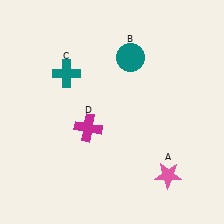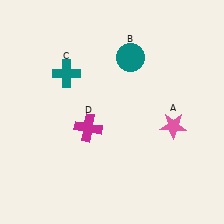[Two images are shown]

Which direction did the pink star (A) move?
The pink star (A) moved up.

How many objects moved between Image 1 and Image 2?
1 object moved between the two images.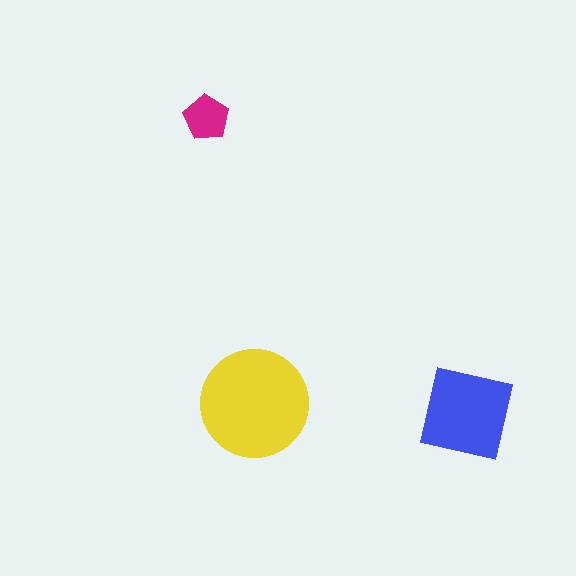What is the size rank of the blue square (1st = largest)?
2nd.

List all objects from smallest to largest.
The magenta pentagon, the blue square, the yellow circle.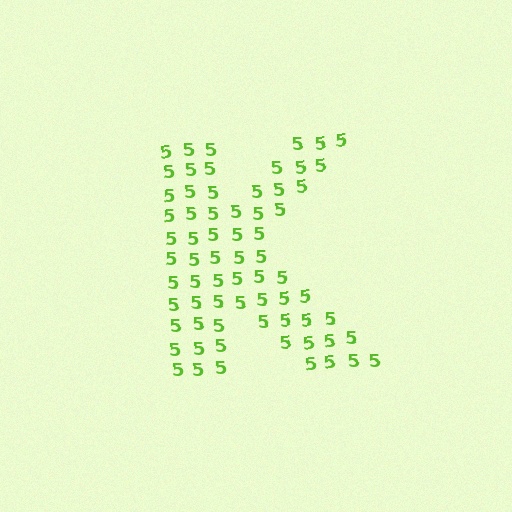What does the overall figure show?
The overall figure shows the letter K.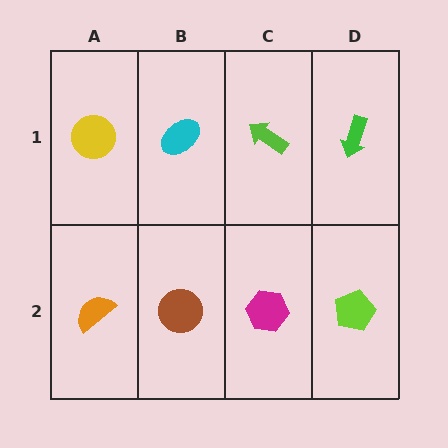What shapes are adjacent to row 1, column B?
A brown circle (row 2, column B), a yellow circle (row 1, column A), a lime arrow (row 1, column C).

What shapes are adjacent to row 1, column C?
A magenta hexagon (row 2, column C), a cyan ellipse (row 1, column B), a green arrow (row 1, column D).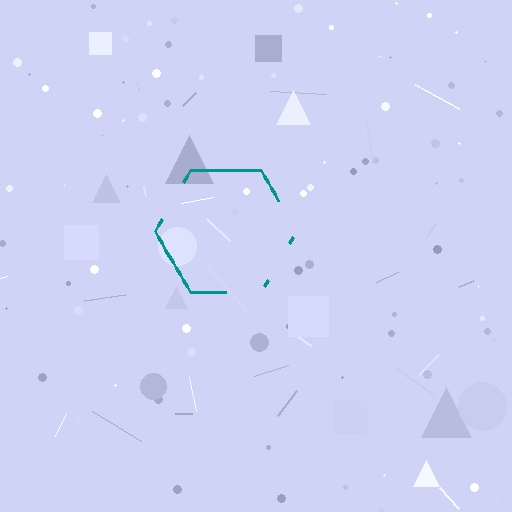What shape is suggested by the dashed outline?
The dashed outline suggests a hexagon.